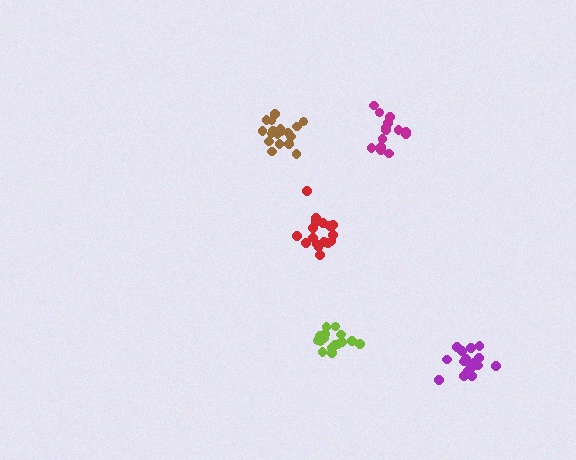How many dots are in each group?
Group 1: 14 dots, Group 2: 18 dots, Group 3: 18 dots, Group 4: 19 dots, Group 5: 19 dots (88 total).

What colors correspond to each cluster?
The clusters are colored: magenta, lime, red, purple, brown.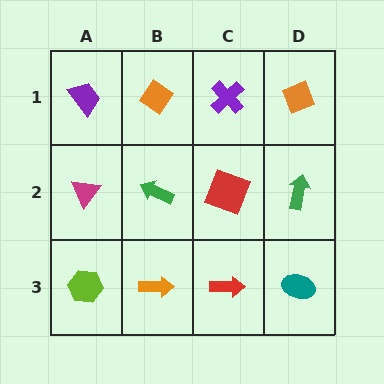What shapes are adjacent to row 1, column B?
A green arrow (row 2, column B), a purple trapezoid (row 1, column A), a purple cross (row 1, column C).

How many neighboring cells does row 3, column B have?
3.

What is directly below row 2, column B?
An orange arrow.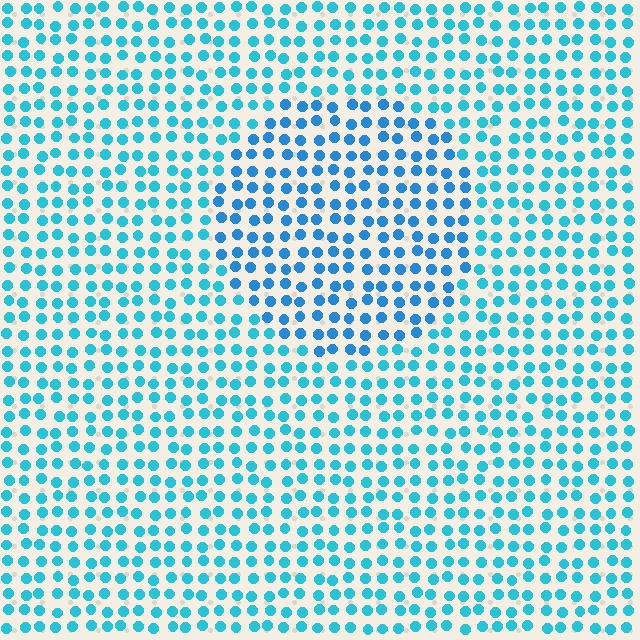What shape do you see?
I see a circle.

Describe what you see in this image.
The image is filled with small cyan elements in a uniform arrangement. A circle-shaped region is visible where the elements are tinted to a slightly different hue, forming a subtle color boundary.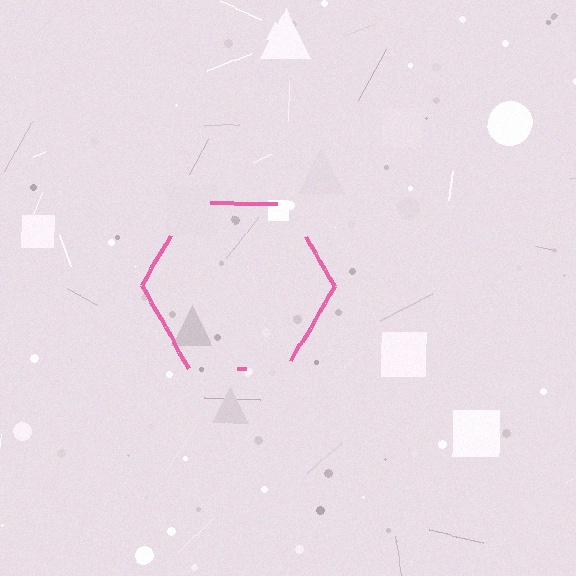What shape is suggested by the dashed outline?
The dashed outline suggests a hexagon.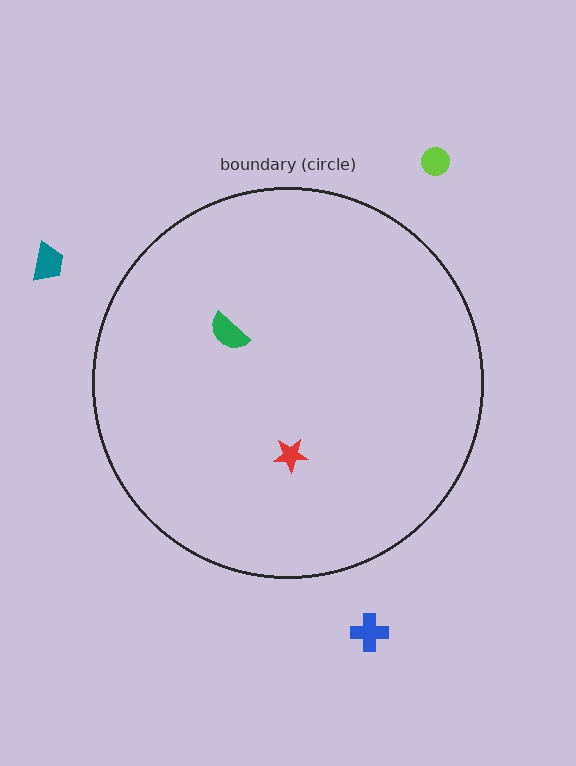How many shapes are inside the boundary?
2 inside, 3 outside.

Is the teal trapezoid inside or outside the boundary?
Outside.